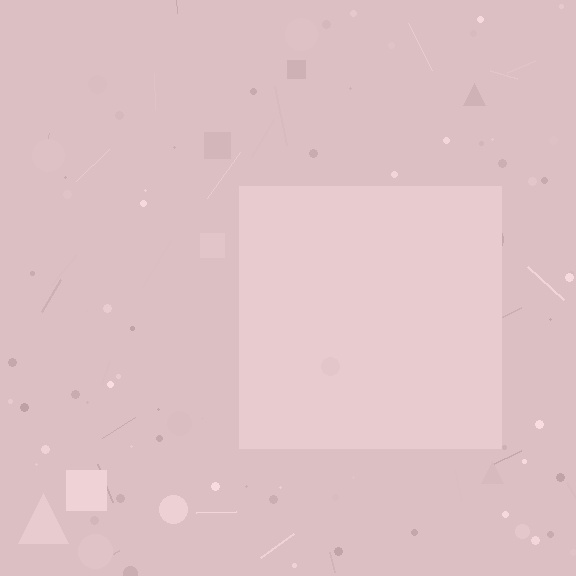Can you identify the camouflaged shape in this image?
The camouflaged shape is a square.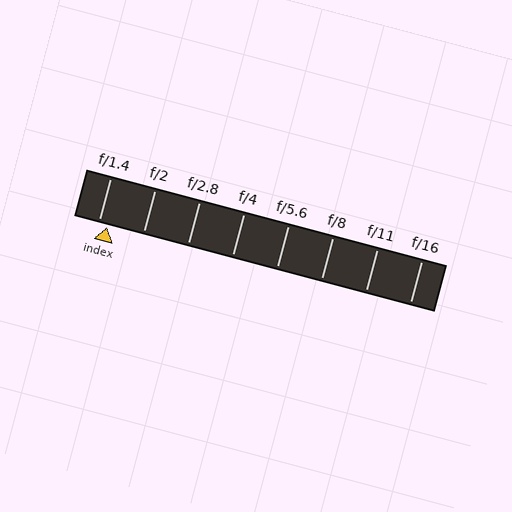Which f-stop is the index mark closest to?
The index mark is closest to f/1.4.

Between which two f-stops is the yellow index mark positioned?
The index mark is between f/1.4 and f/2.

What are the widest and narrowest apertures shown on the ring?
The widest aperture shown is f/1.4 and the narrowest is f/16.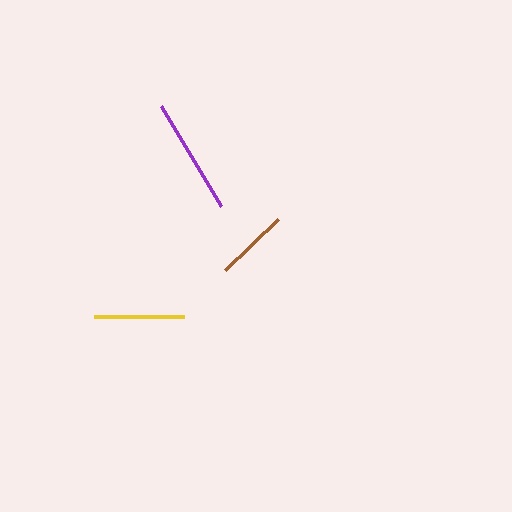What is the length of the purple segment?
The purple segment is approximately 116 pixels long.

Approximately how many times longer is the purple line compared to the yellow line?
The purple line is approximately 1.3 times the length of the yellow line.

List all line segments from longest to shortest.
From longest to shortest: purple, yellow, brown.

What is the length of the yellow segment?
The yellow segment is approximately 90 pixels long.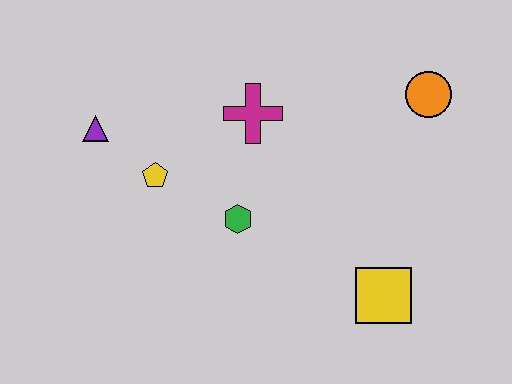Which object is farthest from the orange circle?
The purple triangle is farthest from the orange circle.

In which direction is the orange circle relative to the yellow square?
The orange circle is above the yellow square.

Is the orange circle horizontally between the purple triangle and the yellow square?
No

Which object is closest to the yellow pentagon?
The purple triangle is closest to the yellow pentagon.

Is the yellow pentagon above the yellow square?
Yes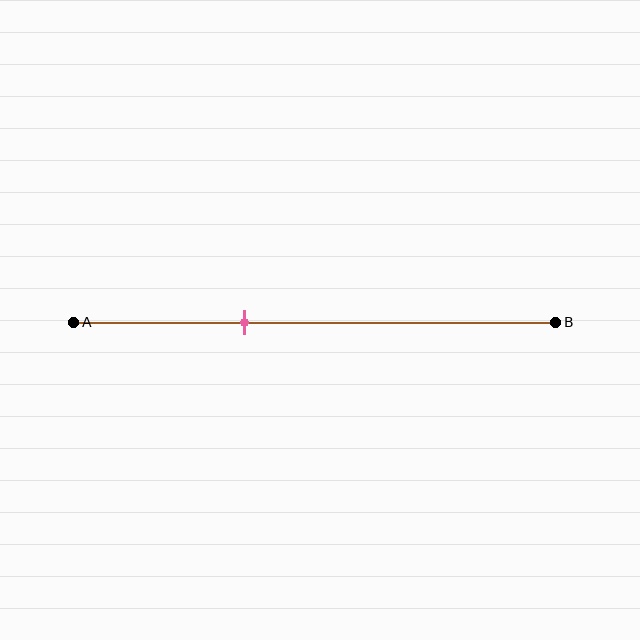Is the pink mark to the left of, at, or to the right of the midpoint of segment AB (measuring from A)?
The pink mark is to the left of the midpoint of segment AB.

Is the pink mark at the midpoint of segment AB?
No, the mark is at about 35% from A, not at the 50% midpoint.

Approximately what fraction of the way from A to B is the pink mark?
The pink mark is approximately 35% of the way from A to B.